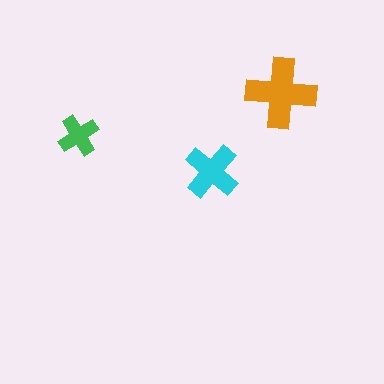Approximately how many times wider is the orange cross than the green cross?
About 1.5 times wider.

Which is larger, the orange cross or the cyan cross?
The orange one.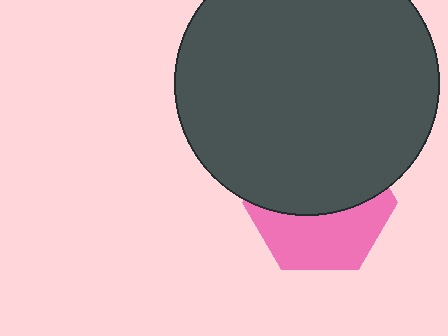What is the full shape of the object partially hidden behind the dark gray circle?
The partially hidden object is a pink hexagon.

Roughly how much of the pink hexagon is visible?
A small part of it is visible (roughly 45%).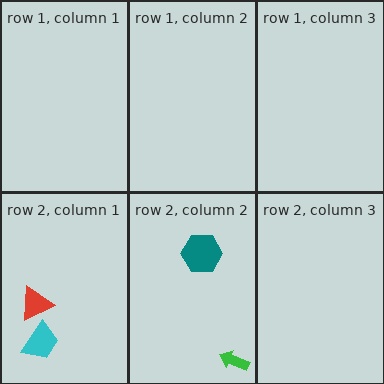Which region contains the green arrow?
The row 2, column 2 region.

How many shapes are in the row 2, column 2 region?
2.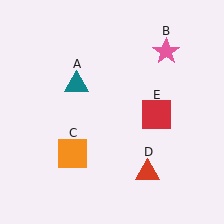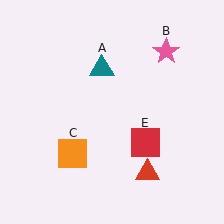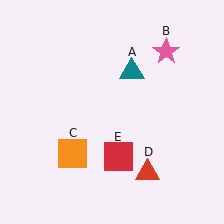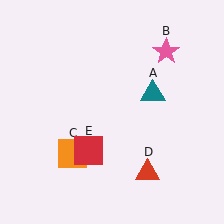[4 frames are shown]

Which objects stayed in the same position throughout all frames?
Pink star (object B) and orange square (object C) and red triangle (object D) remained stationary.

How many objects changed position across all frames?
2 objects changed position: teal triangle (object A), red square (object E).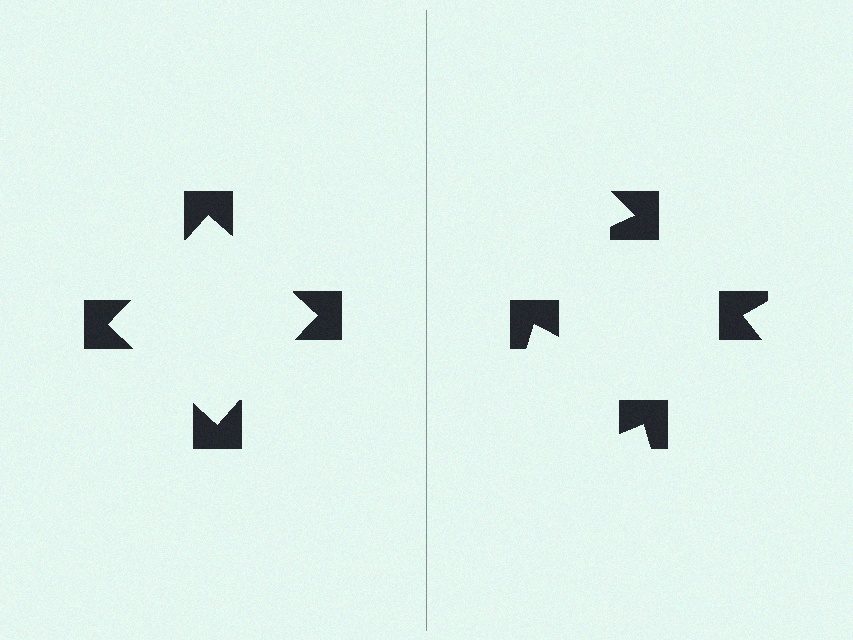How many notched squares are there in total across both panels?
8 — 4 on each side.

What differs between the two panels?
The notched squares are positioned identically on both sides; only the wedge orientations differ. On the left they align to a square; on the right they are misaligned.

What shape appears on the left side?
An illusory square.